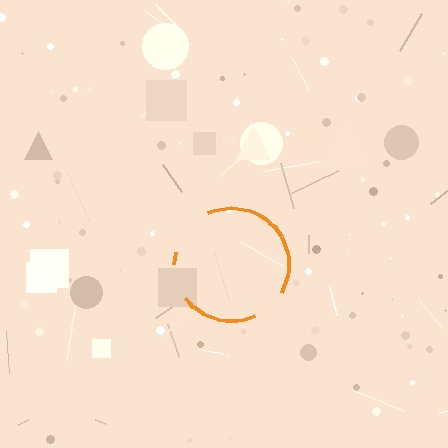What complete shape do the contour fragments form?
The contour fragments form a circle.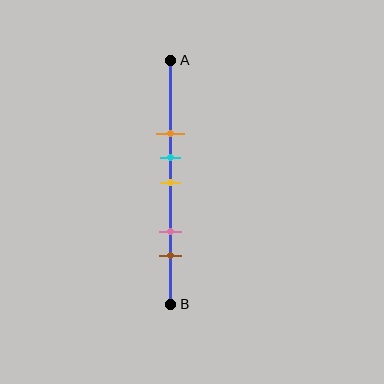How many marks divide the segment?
There are 5 marks dividing the segment.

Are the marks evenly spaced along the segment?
No, the marks are not evenly spaced.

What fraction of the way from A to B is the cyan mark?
The cyan mark is approximately 40% (0.4) of the way from A to B.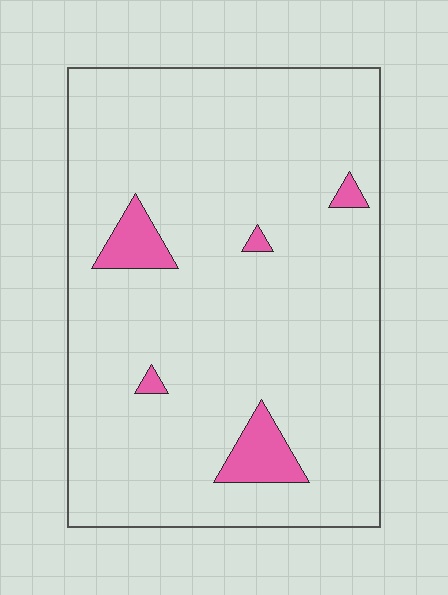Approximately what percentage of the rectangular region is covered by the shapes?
Approximately 5%.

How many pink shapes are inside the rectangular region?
5.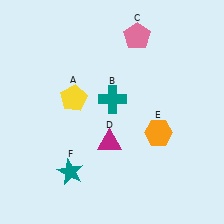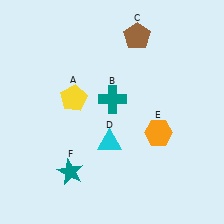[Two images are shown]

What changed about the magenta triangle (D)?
In Image 1, D is magenta. In Image 2, it changed to cyan.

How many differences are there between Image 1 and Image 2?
There are 2 differences between the two images.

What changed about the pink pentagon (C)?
In Image 1, C is pink. In Image 2, it changed to brown.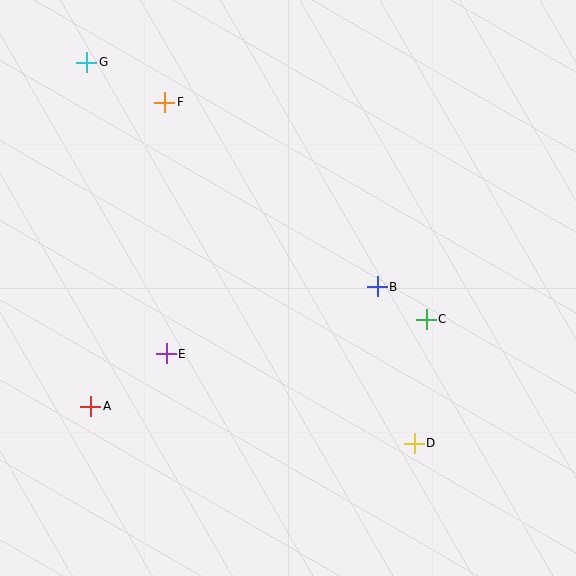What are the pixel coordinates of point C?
Point C is at (426, 319).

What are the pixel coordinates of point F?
Point F is at (165, 102).